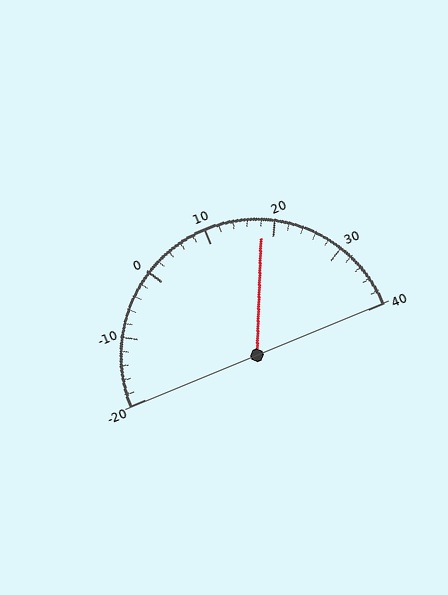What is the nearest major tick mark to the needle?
The nearest major tick mark is 20.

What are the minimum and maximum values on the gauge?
The gauge ranges from -20 to 40.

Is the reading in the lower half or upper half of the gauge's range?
The reading is in the upper half of the range (-20 to 40).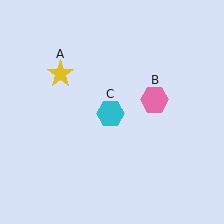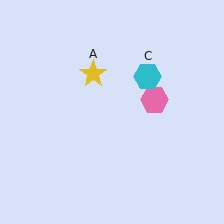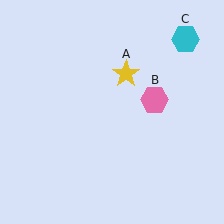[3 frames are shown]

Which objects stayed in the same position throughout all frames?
Pink hexagon (object B) remained stationary.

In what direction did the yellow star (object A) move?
The yellow star (object A) moved right.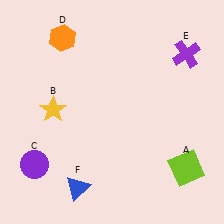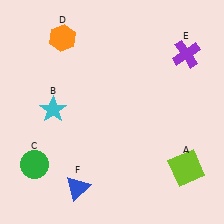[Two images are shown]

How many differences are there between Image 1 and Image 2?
There are 2 differences between the two images.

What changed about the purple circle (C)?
In Image 1, C is purple. In Image 2, it changed to green.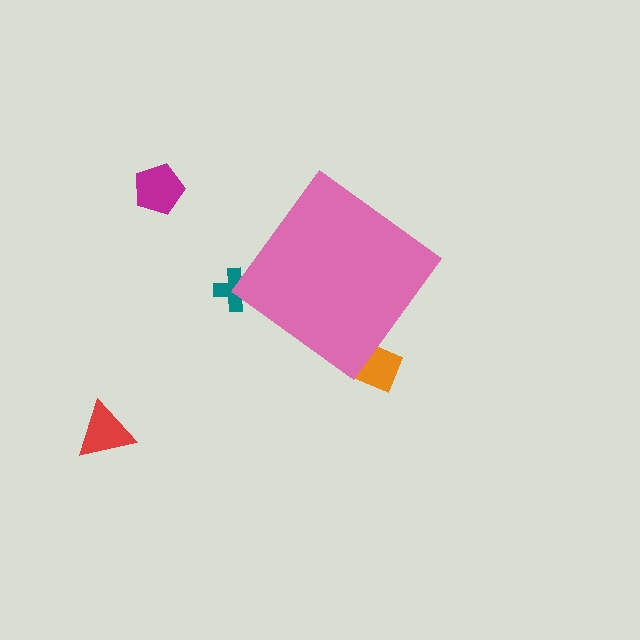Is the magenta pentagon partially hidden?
No, the magenta pentagon is fully visible.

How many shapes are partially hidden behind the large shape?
2 shapes are partially hidden.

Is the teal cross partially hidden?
Yes, the teal cross is partially hidden behind the pink diamond.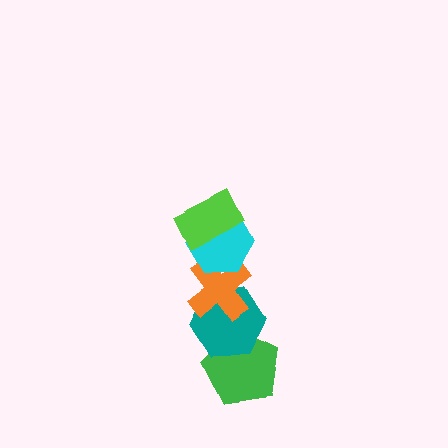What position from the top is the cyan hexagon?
The cyan hexagon is 2nd from the top.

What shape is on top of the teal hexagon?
The orange cross is on top of the teal hexagon.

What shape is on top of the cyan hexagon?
The lime rectangle is on top of the cyan hexagon.